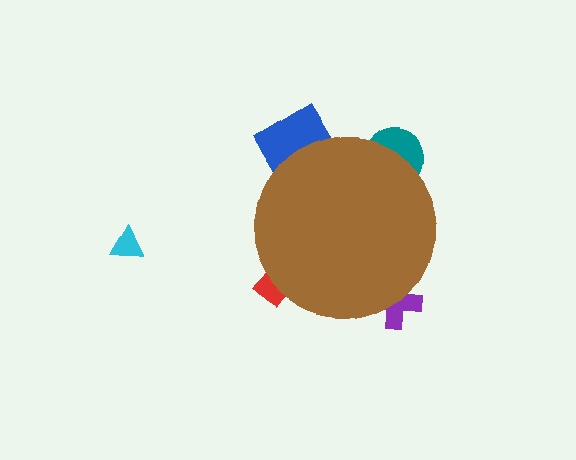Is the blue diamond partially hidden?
Yes, the blue diamond is partially hidden behind the brown circle.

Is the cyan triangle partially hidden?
No, the cyan triangle is fully visible.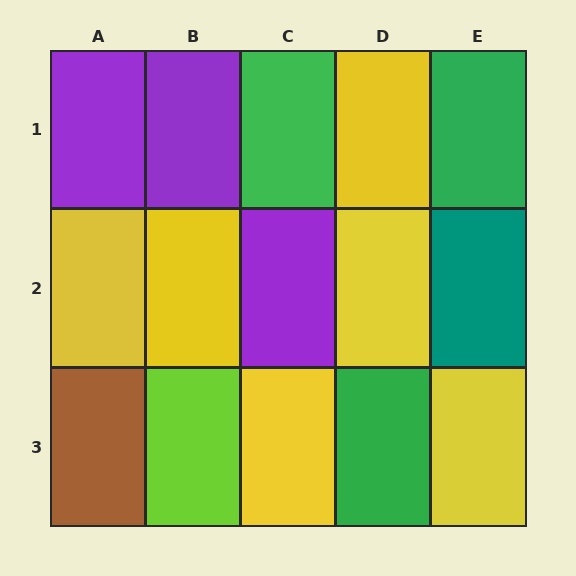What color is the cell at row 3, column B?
Lime.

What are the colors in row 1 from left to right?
Purple, purple, green, yellow, green.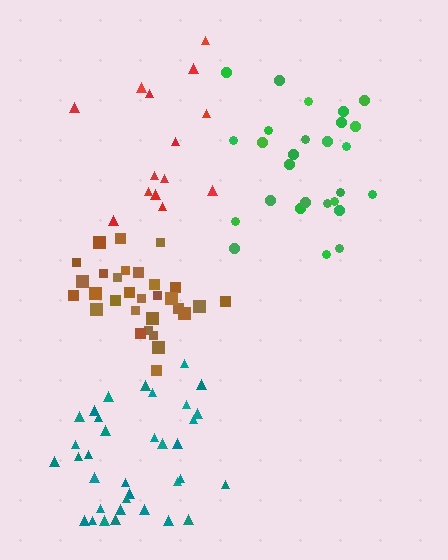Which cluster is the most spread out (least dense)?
Red.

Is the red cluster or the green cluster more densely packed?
Green.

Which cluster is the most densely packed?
Brown.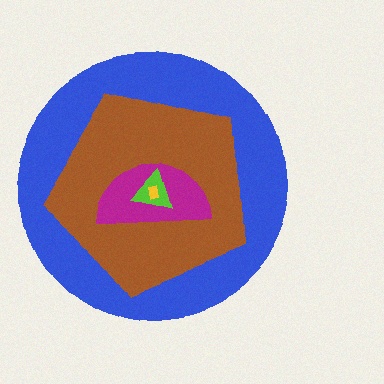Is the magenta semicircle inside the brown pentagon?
Yes.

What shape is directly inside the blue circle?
The brown pentagon.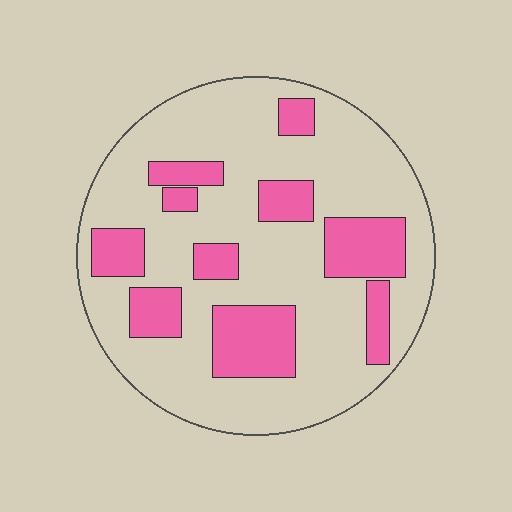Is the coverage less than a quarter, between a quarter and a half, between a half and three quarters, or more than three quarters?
Between a quarter and a half.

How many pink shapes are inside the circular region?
10.